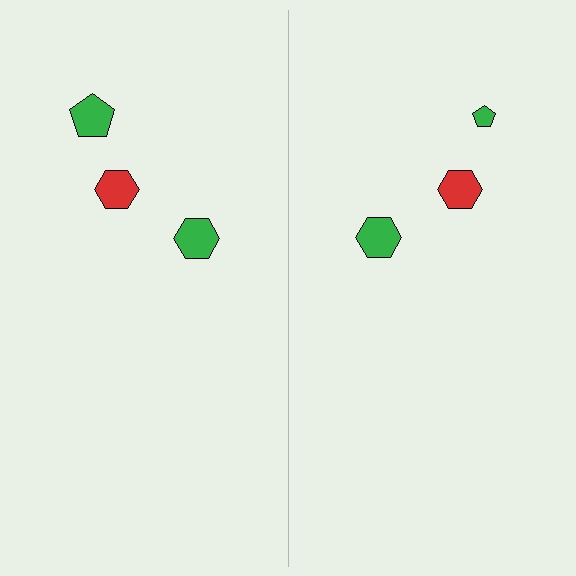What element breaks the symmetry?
The green pentagon on the right side has a different size than its mirror counterpart.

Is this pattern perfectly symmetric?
No, the pattern is not perfectly symmetric. The green pentagon on the right side has a different size than its mirror counterpart.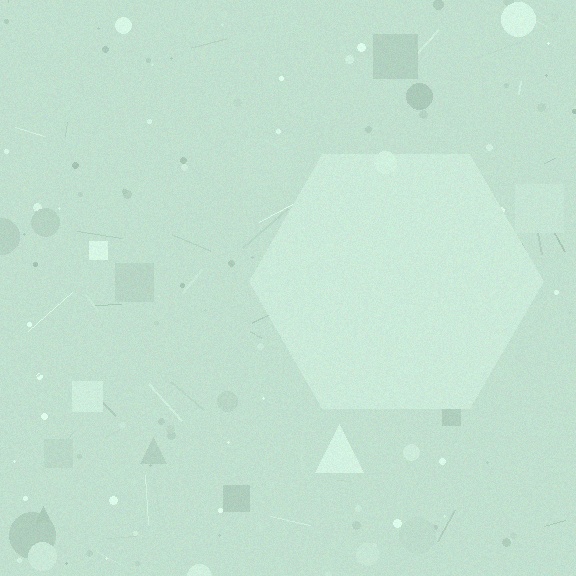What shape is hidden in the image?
A hexagon is hidden in the image.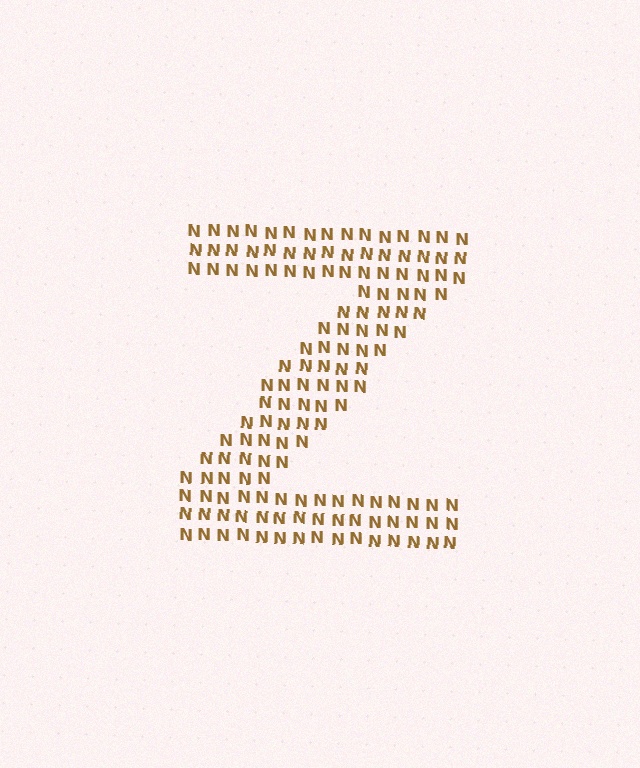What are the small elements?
The small elements are letter N's.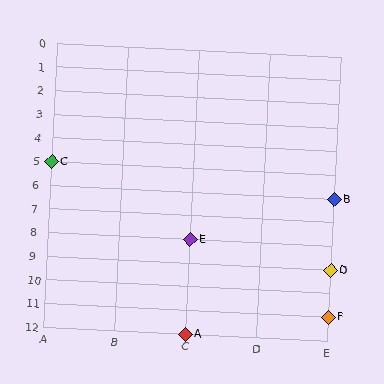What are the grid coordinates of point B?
Point B is at grid coordinates (E, 6).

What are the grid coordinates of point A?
Point A is at grid coordinates (C, 12).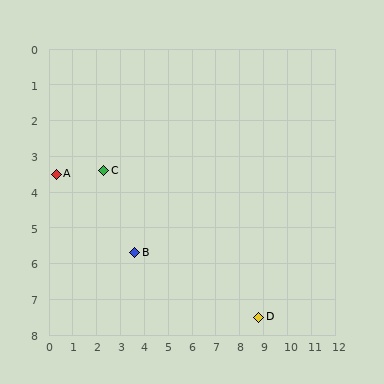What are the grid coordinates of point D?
Point D is at approximately (8.8, 7.5).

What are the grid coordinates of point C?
Point C is at approximately (2.3, 3.4).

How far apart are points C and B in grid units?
Points C and B are about 2.6 grid units apart.